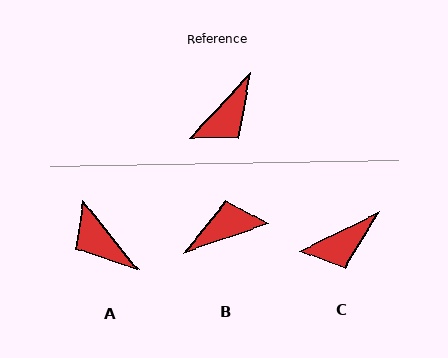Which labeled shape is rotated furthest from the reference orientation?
B, about 152 degrees away.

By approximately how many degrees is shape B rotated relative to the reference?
Approximately 152 degrees counter-clockwise.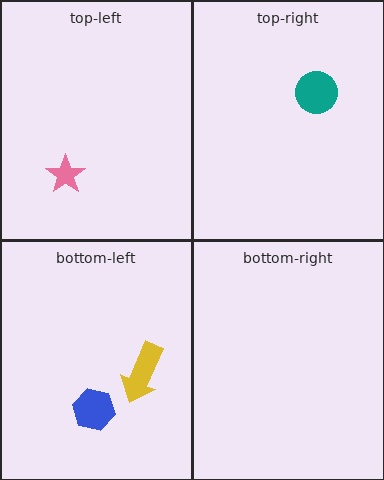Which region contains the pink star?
The top-left region.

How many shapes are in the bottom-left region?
2.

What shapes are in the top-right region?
The teal circle.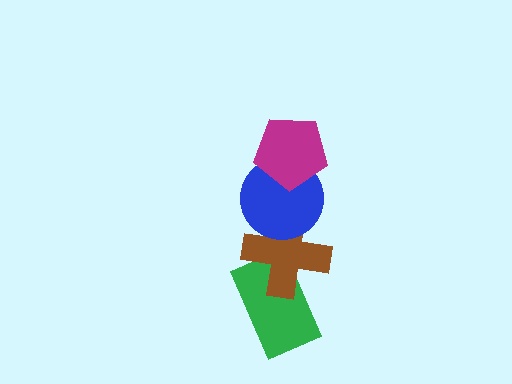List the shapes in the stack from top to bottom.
From top to bottom: the magenta pentagon, the blue circle, the brown cross, the green rectangle.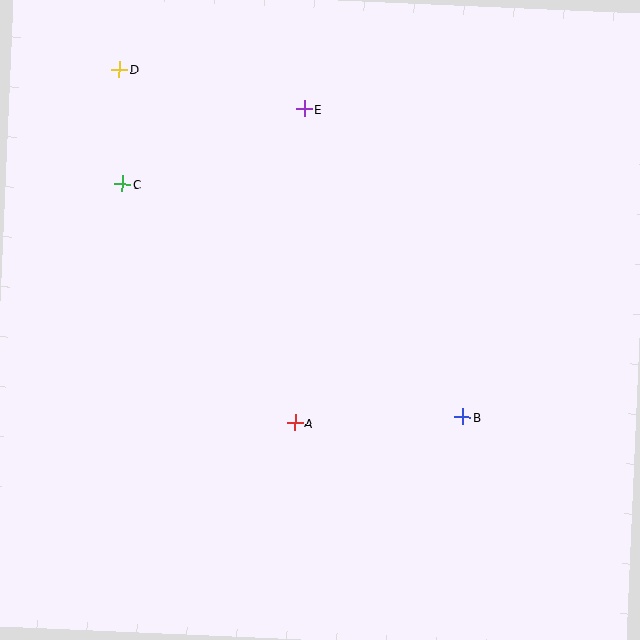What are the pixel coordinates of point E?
Point E is at (304, 109).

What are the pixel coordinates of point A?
Point A is at (295, 423).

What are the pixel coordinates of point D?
Point D is at (119, 69).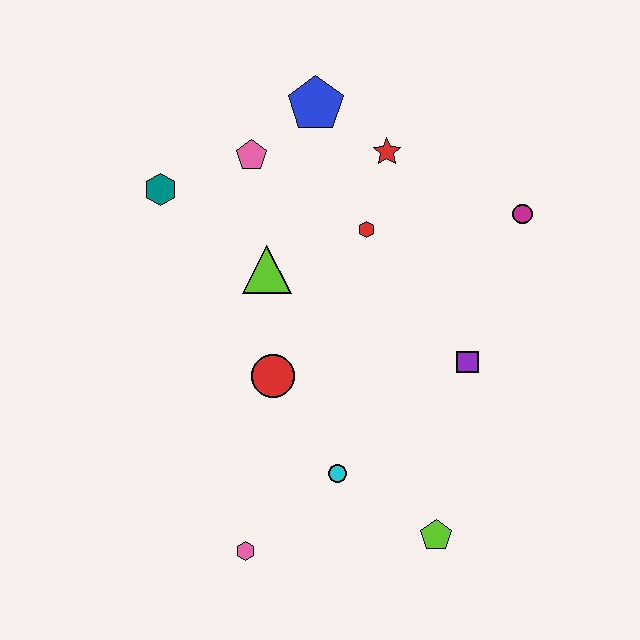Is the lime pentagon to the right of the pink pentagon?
Yes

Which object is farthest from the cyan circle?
The blue pentagon is farthest from the cyan circle.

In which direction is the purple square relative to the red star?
The purple square is below the red star.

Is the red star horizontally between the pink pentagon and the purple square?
Yes